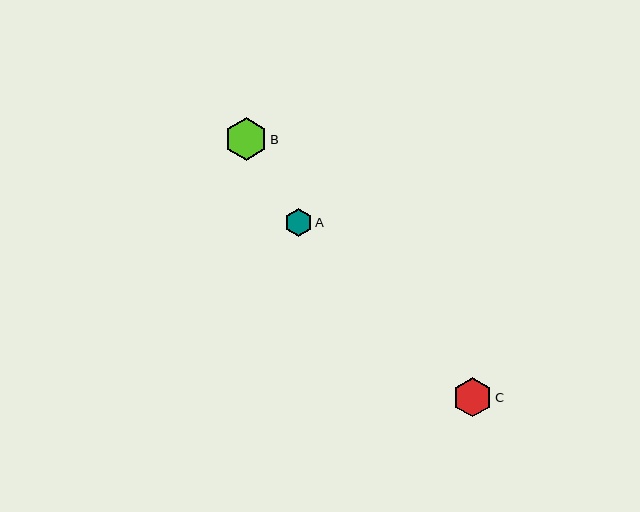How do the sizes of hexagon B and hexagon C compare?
Hexagon B and hexagon C are approximately the same size.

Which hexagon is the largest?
Hexagon B is the largest with a size of approximately 43 pixels.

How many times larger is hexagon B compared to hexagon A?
Hexagon B is approximately 1.5 times the size of hexagon A.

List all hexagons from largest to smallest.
From largest to smallest: B, C, A.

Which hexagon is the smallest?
Hexagon A is the smallest with a size of approximately 28 pixels.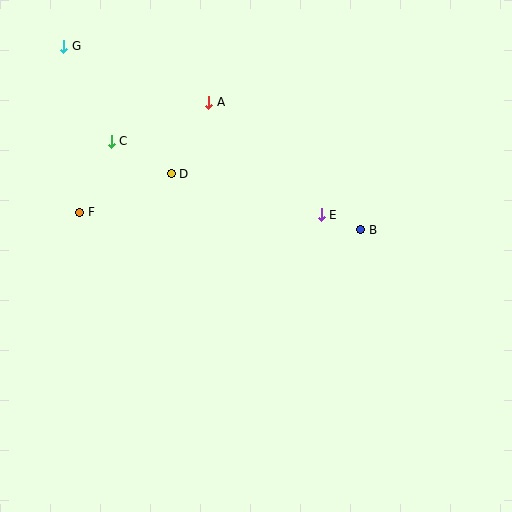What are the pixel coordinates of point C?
Point C is at (111, 141).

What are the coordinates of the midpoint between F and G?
The midpoint between F and G is at (72, 129).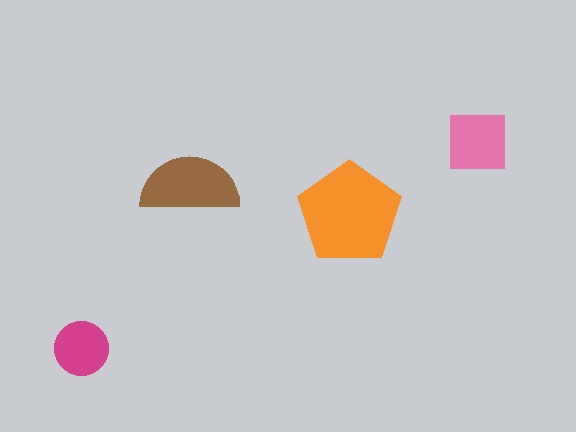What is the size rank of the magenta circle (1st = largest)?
4th.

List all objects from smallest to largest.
The magenta circle, the pink square, the brown semicircle, the orange pentagon.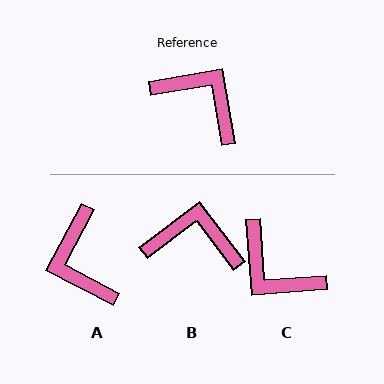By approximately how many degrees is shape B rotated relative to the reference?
Approximately 27 degrees counter-clockwise.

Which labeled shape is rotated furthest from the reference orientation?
C, about 174 degrees away.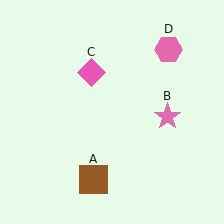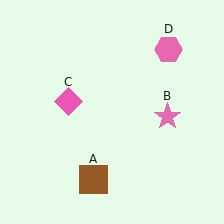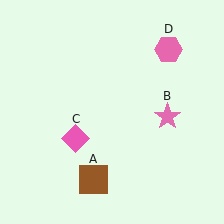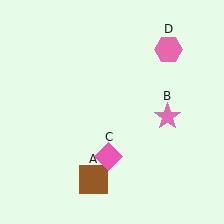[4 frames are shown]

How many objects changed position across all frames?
1 object changed position: pink diamond (object C).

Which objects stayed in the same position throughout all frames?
Brown square (object A) and pink star (object B) and pink hexagon (object D) remained stationary.